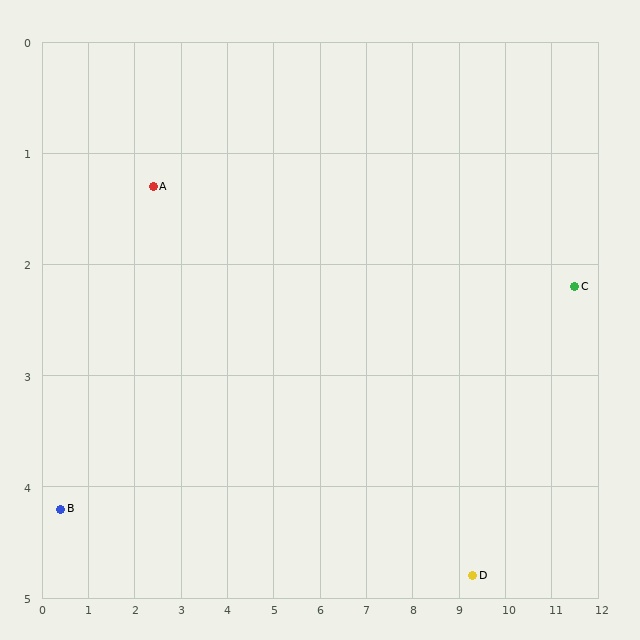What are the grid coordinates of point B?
Point B is at approximately (0.4, 4.2).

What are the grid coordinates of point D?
Point D is at approximately (9.3, 4.8).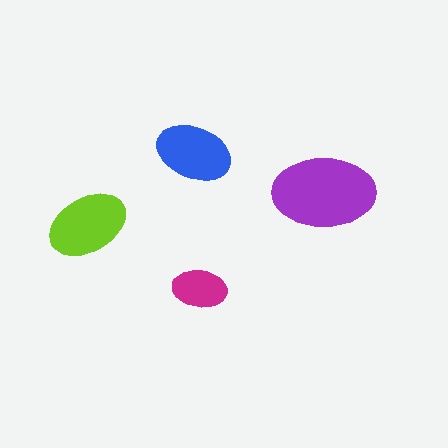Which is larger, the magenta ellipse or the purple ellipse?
The purple one.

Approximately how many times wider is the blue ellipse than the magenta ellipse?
About 1.5 times wider.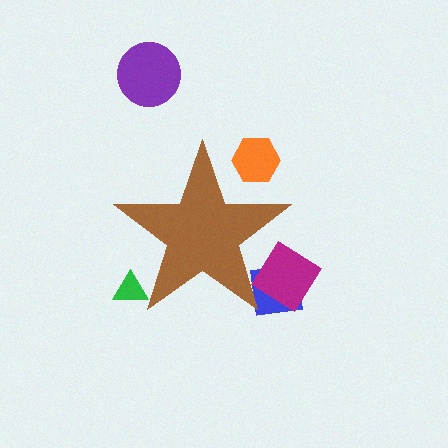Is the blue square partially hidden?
Yes, the blue square is partially hidden behind the brown star.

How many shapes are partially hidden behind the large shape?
4 shapes are partially hidden.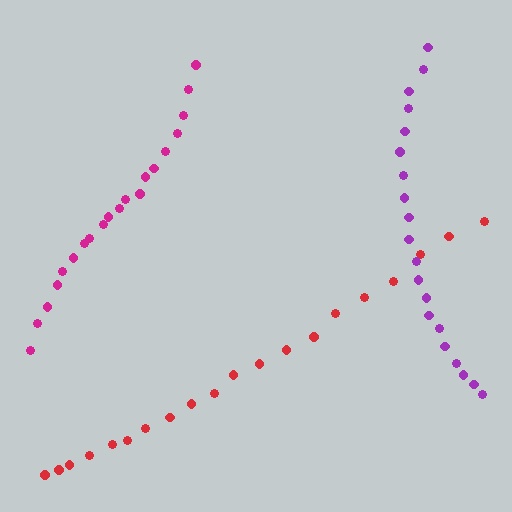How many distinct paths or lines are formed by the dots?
There are 3 distinct paths.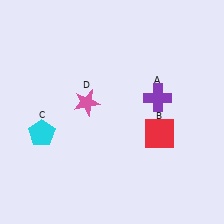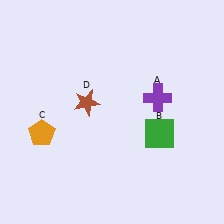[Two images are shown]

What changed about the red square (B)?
In Image 1, B is red. In Image 2, it changed to green.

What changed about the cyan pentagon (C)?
In Image 1, C is cyan. In Image 2, it changed to orange.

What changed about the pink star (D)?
In Image 1, D is pink. In Image 2, it changed to brown.